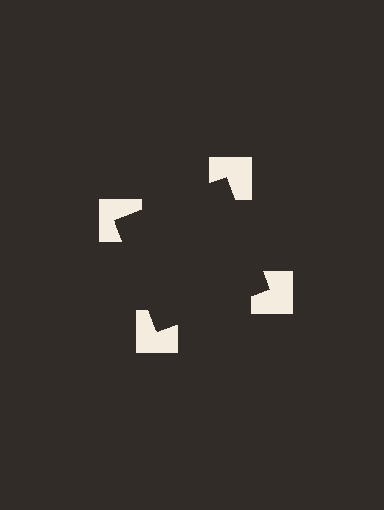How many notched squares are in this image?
There are 4 — one at each vertex of the illusory square.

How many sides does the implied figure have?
4 sides.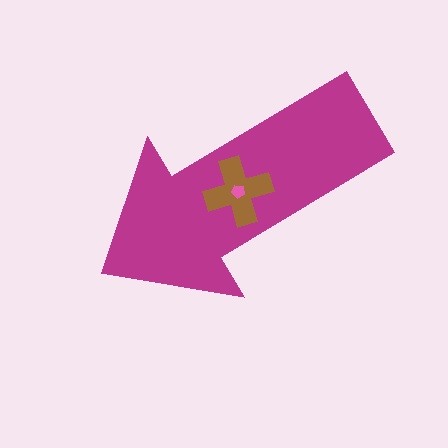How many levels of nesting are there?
3.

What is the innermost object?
The pink pentagon.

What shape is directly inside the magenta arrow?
The brown cross.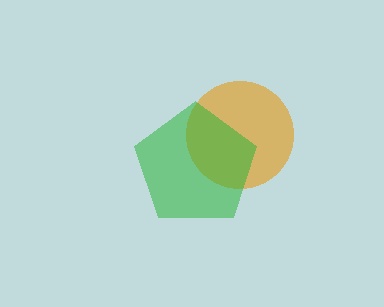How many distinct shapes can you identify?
There are 2 distinct shapes: an orange circle, a green pentagon.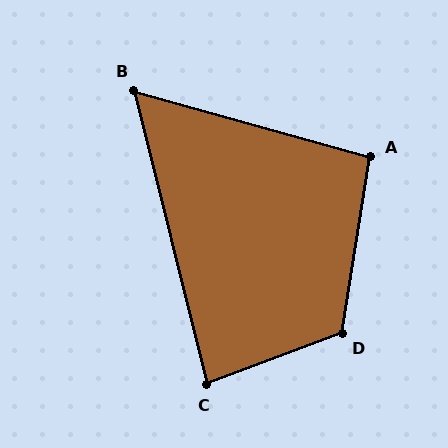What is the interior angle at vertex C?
Approximately 83 degrees (acute).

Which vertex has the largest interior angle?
D, at approximately 120 degrees.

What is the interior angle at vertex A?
Approximately 97 degrees (obtuse).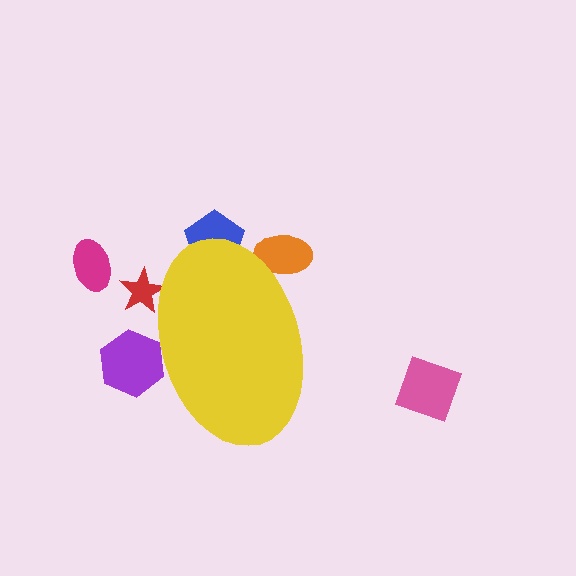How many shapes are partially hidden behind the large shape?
4 shapes are partially hidden.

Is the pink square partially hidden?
No, the pink square is fully visible.